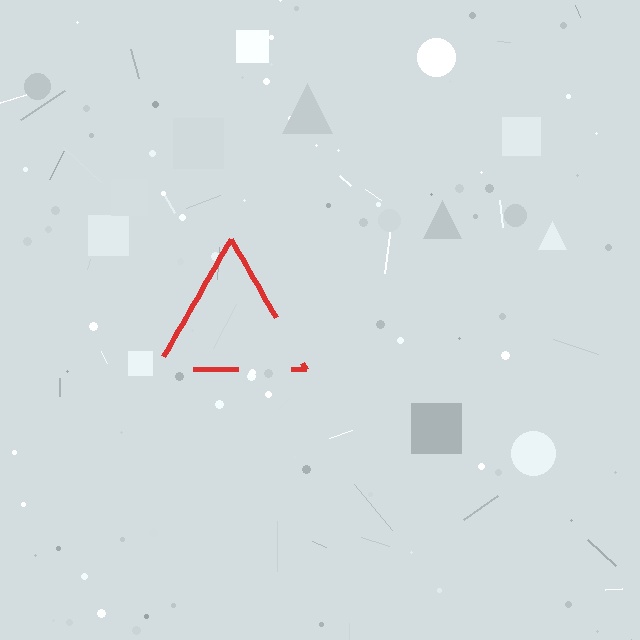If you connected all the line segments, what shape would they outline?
They would outline a triangle.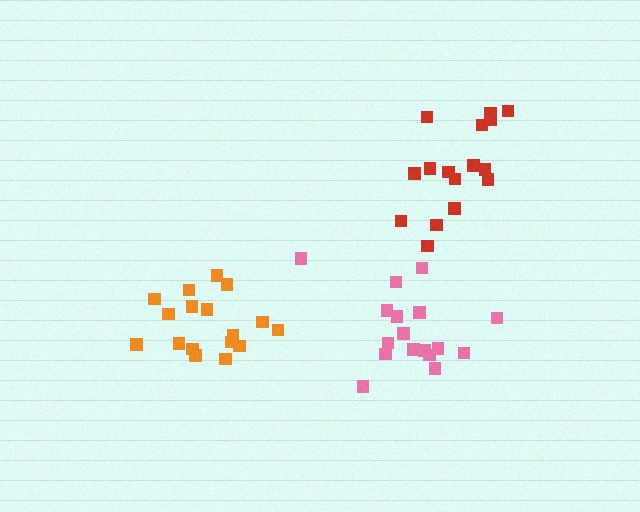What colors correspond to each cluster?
The clusters are colored: orange, red, pink.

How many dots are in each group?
Group 1: 17 dots, Group 2: 16 dots, Group 3: 17 dots (50 total).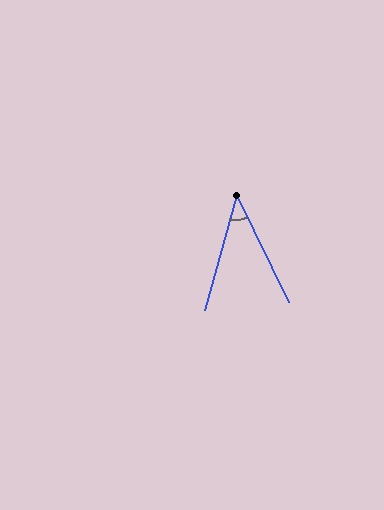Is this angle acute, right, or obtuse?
It is acute.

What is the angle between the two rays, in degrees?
Approximately 41 degrees.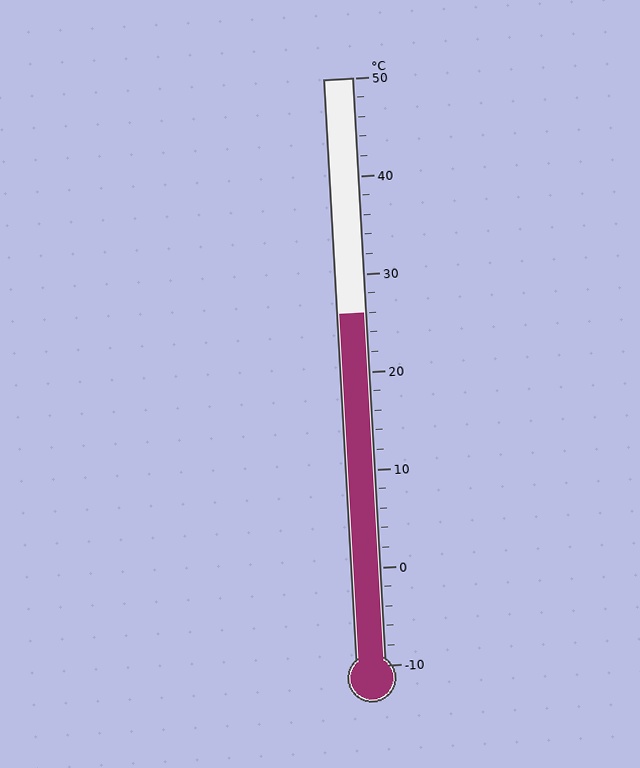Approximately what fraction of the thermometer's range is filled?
The thermometer is filled to approximately 60% of its range.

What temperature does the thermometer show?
The thermometer shows approximately 26°C.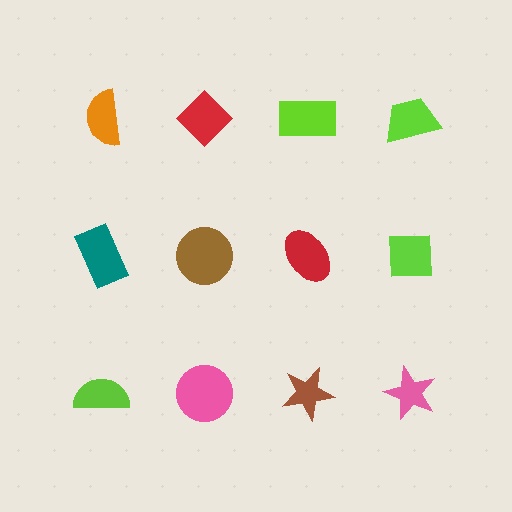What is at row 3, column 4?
A pink star.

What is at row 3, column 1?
A lime semicircle.